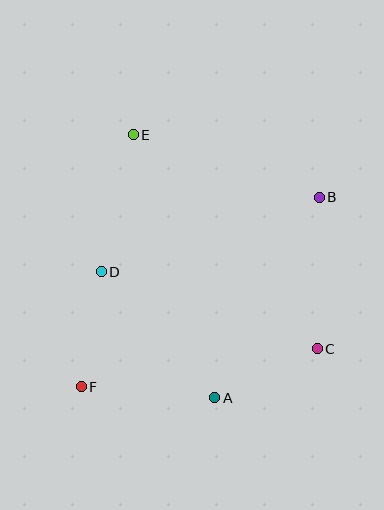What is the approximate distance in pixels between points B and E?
The distance between B and E is approximately 196 pixels.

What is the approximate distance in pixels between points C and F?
The distance between C and F is approximately 239 pixels.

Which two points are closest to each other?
Points A and C are closest to each other.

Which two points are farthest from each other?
Points B and F are farthest from each other.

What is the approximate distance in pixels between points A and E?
The distance between A and E is approximately 275 pixels.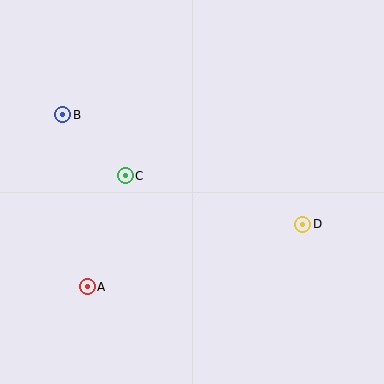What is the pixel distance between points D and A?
The distance between D and A is 224 pixels.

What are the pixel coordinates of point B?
Point B is at (63, 115).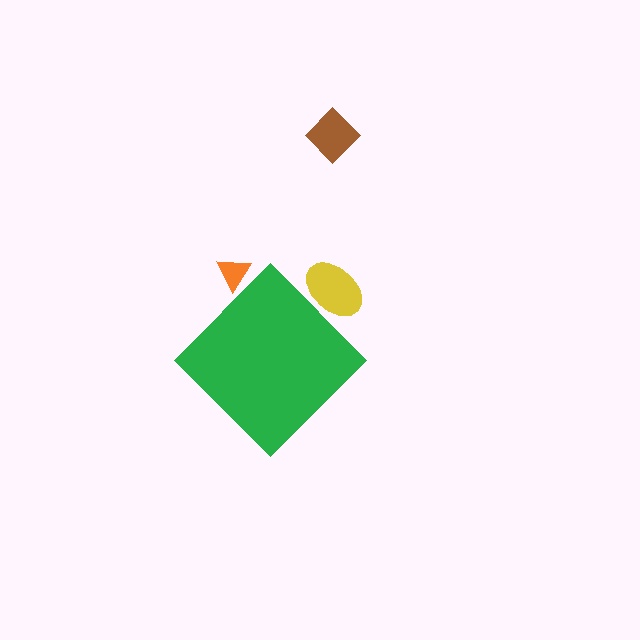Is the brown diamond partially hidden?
No, the brown diamond is fully visible.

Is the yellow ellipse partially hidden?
Yes, the yellow ellipse is partially hidden behind the green diamond.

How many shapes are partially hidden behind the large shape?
2 shapes are partially hidden.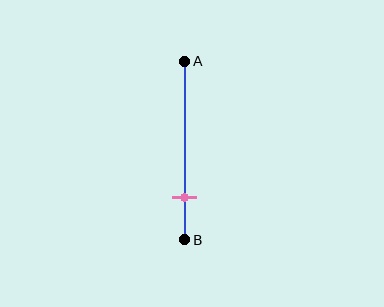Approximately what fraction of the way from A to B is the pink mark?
The pink mark is approximately 75% of the way from A to B.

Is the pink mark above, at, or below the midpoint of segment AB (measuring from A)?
The pink mark is below the midpoint of segment AB.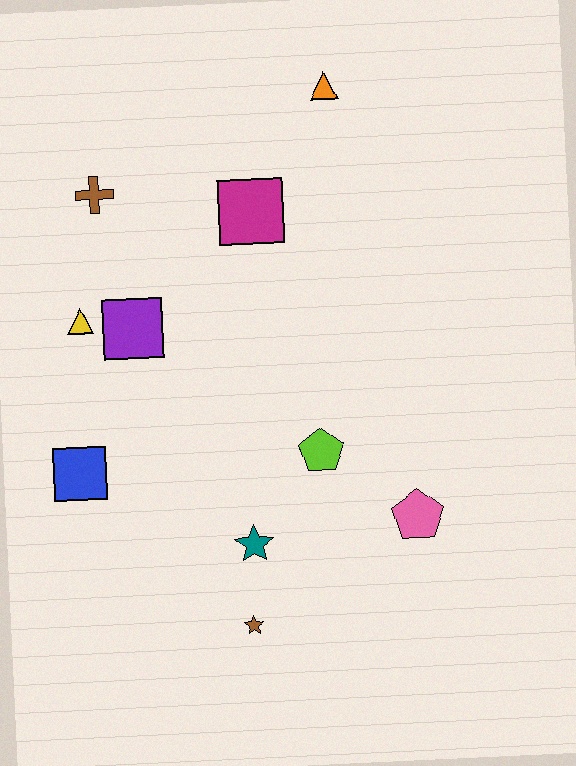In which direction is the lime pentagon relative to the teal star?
The lime pentagon is above the teal star.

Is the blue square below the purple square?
Yes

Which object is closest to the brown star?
The teal star is closest to the brown star.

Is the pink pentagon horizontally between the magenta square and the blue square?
No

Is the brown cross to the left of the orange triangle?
Yes